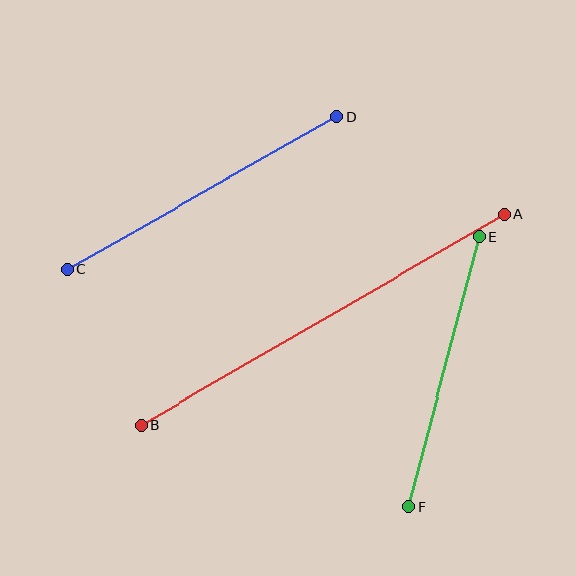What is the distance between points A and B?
The distance is approximately 420 pixels.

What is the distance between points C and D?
The distance is approximately 310 pixels.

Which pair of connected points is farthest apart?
Points A and B are farthest apart.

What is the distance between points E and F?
The distance is approximately 279 pixels.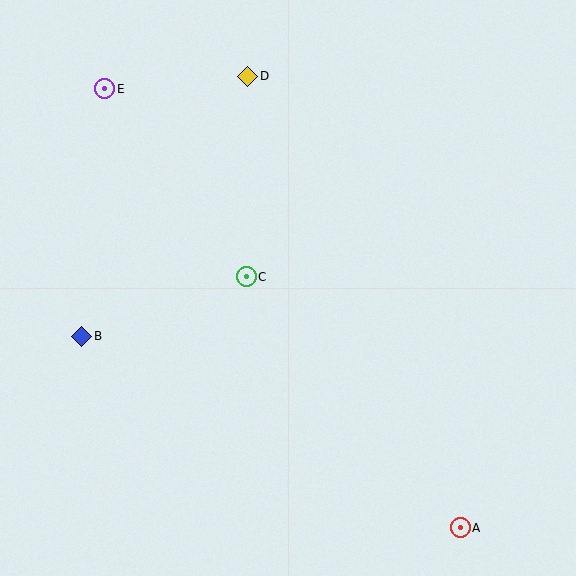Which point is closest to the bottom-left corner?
Point B is closest to the bottom-left corner.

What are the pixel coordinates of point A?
Point A is at (460, 528).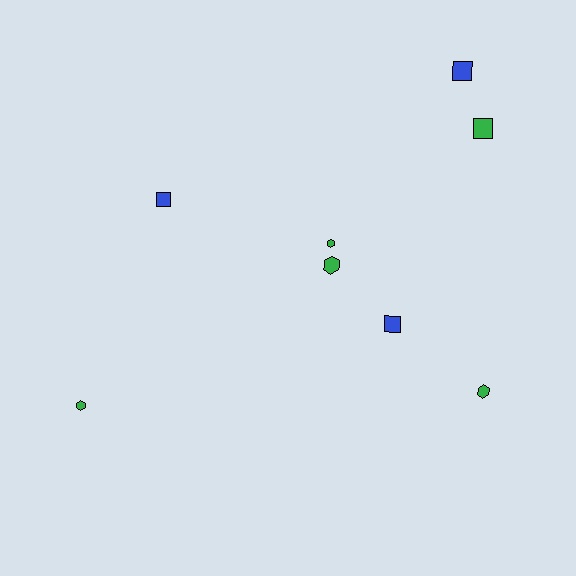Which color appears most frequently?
Green, with 5 objects.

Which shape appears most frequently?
Hexagon, with 4 objects.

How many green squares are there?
There is 1 green square.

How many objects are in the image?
There are 8 objects.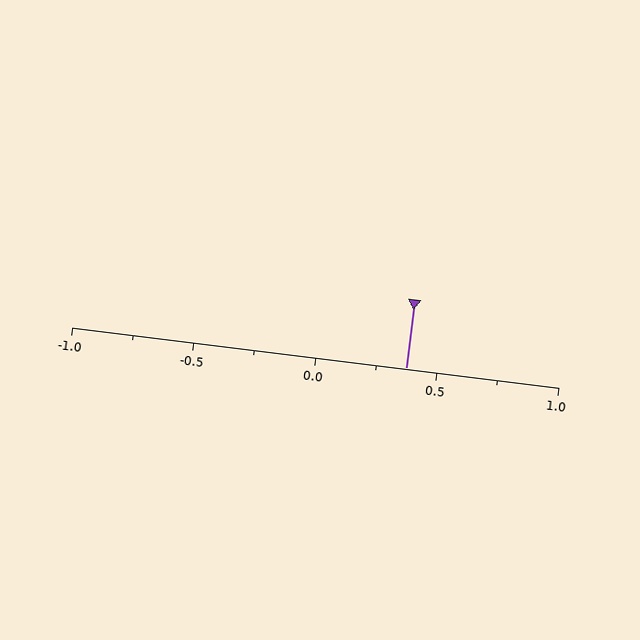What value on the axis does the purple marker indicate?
The marker indicates approximately 0.38.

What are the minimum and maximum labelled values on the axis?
The axis runs from -1.0 to 1.0.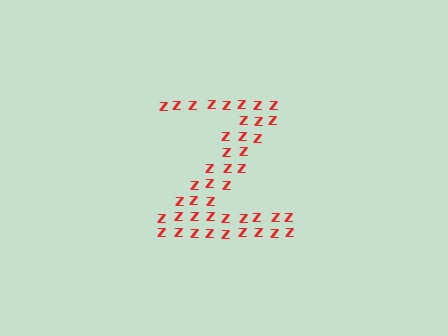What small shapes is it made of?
It is made of small letter Z's.